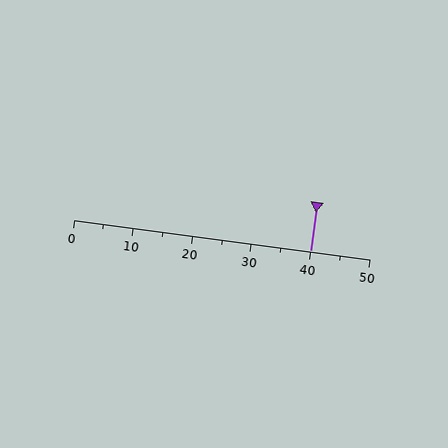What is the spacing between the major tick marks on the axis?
The major ticks are spaced 10 apart.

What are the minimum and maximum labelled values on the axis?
The axis runs from 0 to 50.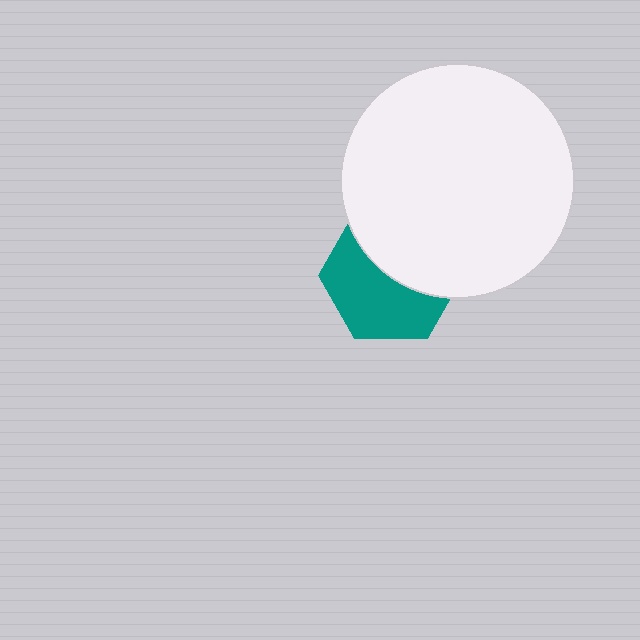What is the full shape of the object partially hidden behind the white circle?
The partially hidden object is a teal hexagon.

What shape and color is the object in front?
The object in front is a white circle.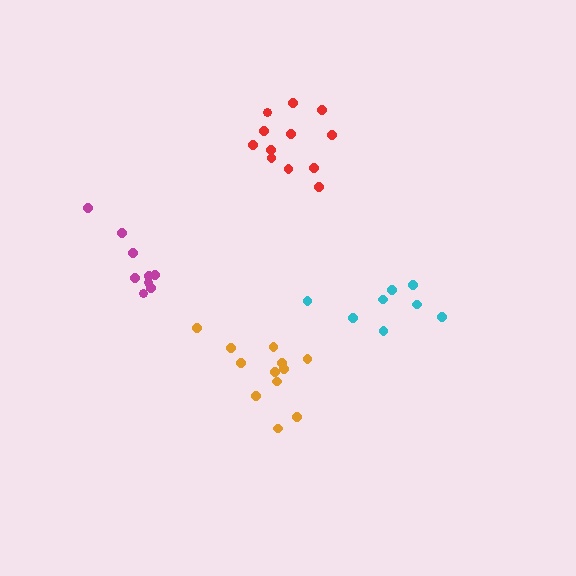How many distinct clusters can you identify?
There are 4 distinct clusters.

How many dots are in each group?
Group 1: 12 dots, Group 2: 9 dots, Group 3: 8 dots, Group 4: 12 dots (41 total).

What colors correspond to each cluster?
The clusters are colored: orange, magenta, cyan, red.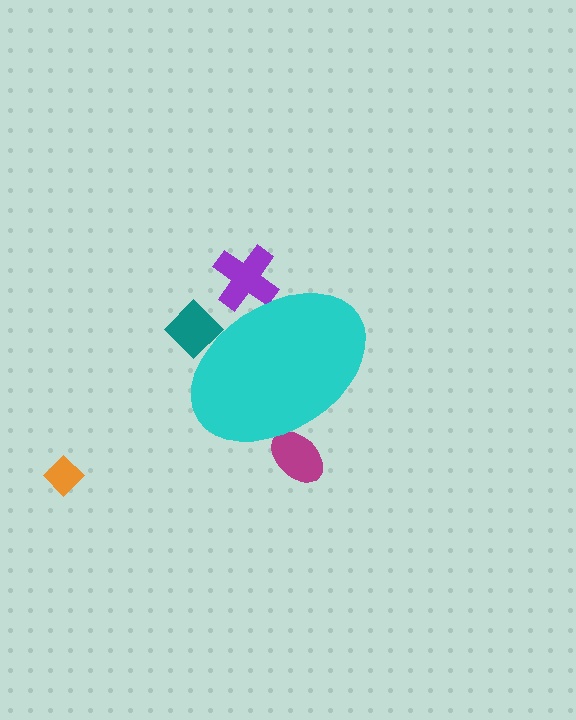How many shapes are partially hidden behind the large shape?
3 shapes are partially hidden.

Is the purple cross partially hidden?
Yes, the purple cross is partially hidden behind the cyan ellipse.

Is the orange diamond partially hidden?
No, the orange diamond is fully visible.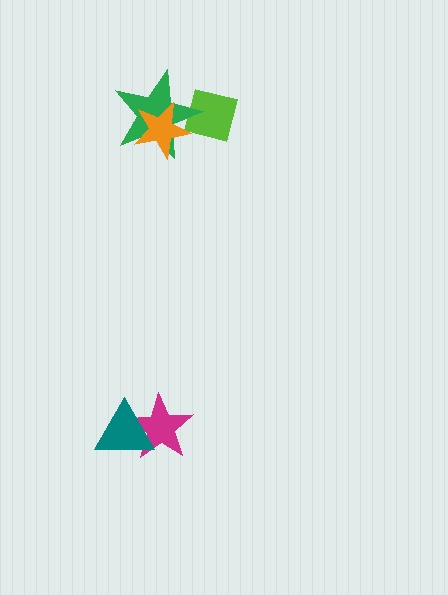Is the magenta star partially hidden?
Yes, it is partially covered by another shape.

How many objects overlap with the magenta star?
1 object overlaps with the magenta star.